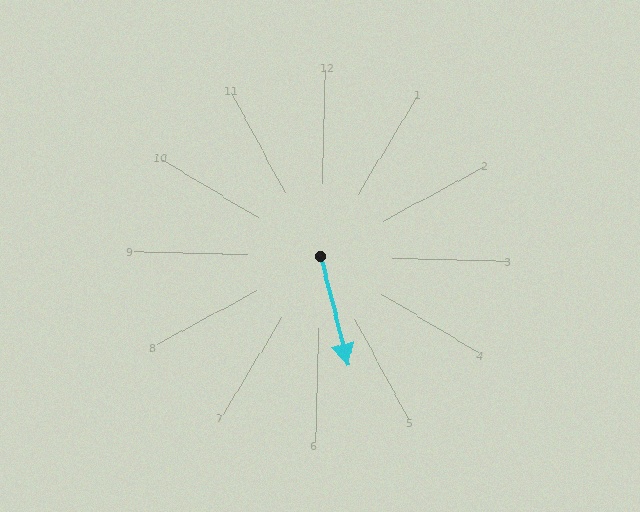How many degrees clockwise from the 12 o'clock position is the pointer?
Approximately 164 degrees.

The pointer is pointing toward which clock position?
Roughly 5 o'clock.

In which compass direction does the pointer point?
South.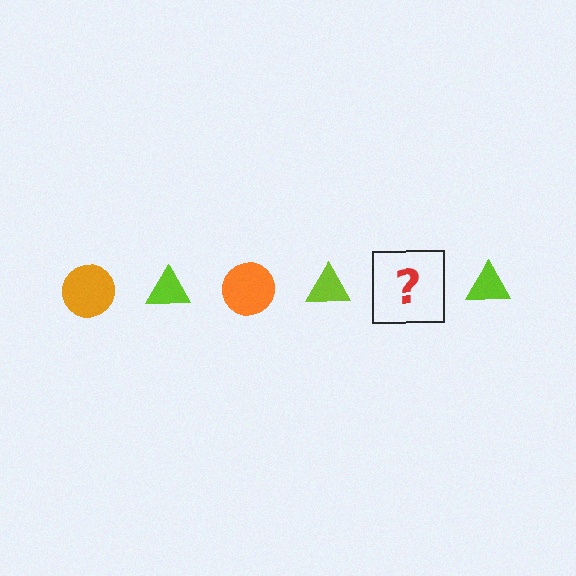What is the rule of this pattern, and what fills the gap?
The rule is that the pattern alternates between orange circle and lime triangle. The gap should be filled with an orange circle.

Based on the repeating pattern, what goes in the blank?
The blank should be an orange circle.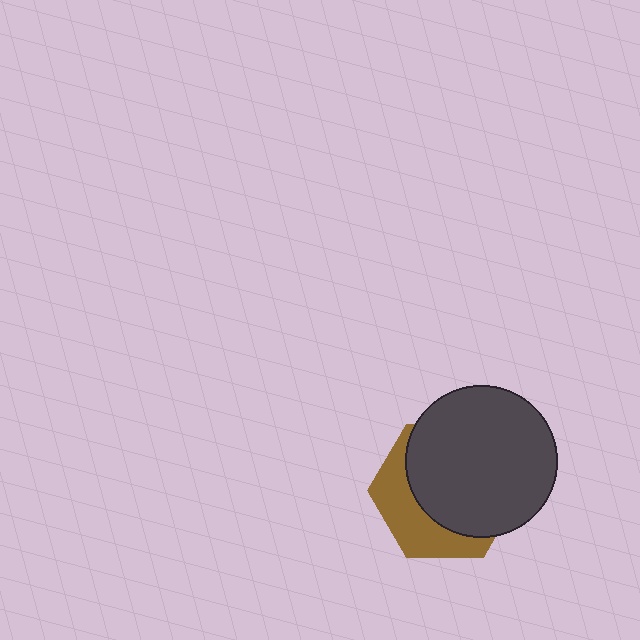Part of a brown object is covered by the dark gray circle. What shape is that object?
It is a hexagon.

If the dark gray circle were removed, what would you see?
You would see the complete brown hexagon.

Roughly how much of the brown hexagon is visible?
A small part of it is visible (roughly 36%).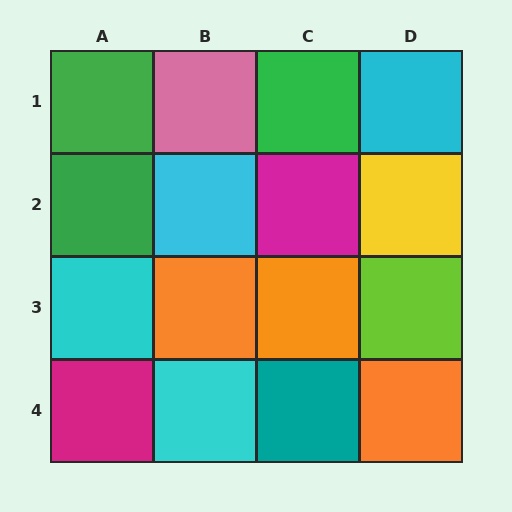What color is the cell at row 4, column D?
Orange.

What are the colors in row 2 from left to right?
Green, cyan, magenta, yellow.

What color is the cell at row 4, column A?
Magenta.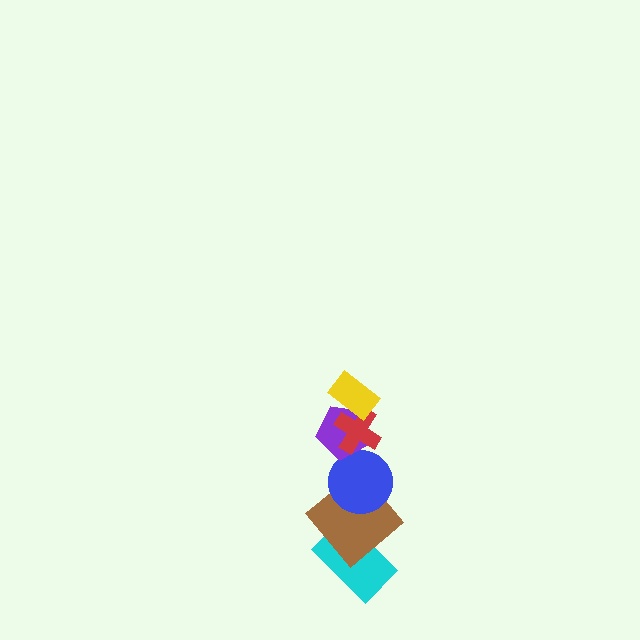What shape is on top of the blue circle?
The purple pentagon is on top of the blue circle.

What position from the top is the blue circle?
The blue circle is 4th from the top.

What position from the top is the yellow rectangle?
The yellow rectangle is 1st from the top.